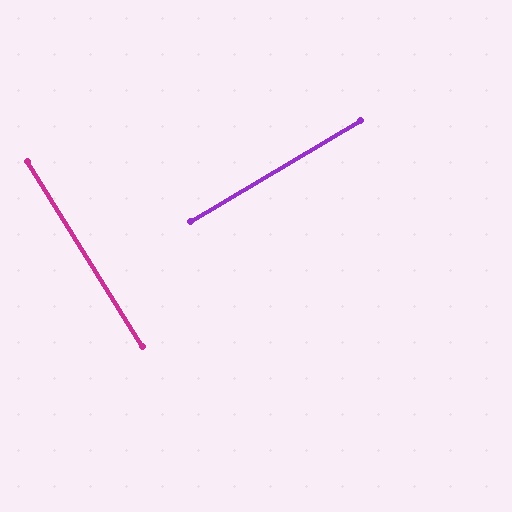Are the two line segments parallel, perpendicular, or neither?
Perpendicular — they meet at approximately 89°.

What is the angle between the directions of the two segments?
Approximately 89 degrees.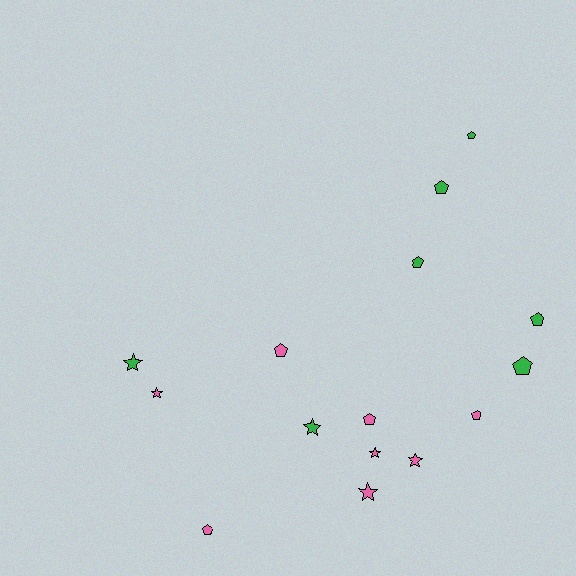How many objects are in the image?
There are 15 objects.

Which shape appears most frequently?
Pentagon, with 9 objects.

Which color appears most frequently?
Pink, with 8 objects.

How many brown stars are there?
There are no brown stars.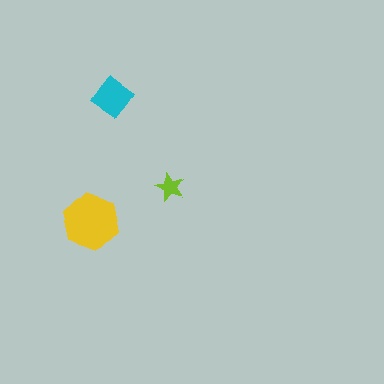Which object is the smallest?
The lime star.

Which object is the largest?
The yellow hexagon.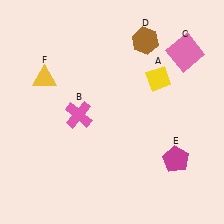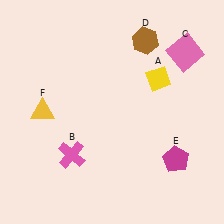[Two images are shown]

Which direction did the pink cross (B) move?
The pink cross (B) moved down.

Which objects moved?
The objects that moved are: the pink cross (B), the yellow triangle (F).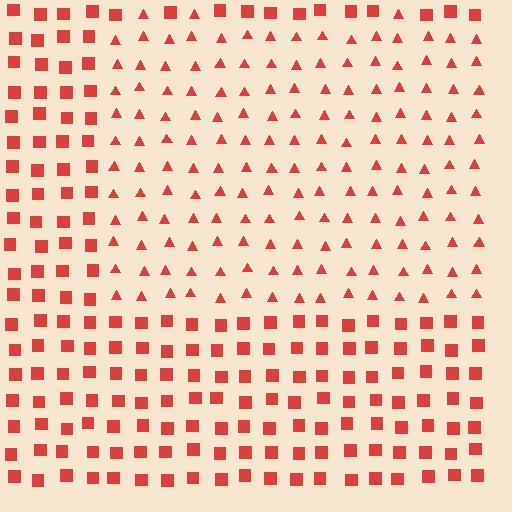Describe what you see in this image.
The image is filled with small red elements arranged in a uniform grid. A rectangle-shaped region contains triangles, while the surrounding area contains squares. The boundary is defined purely by the change in element shape.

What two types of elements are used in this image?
The image uses triangles inside the rectangle region and squares outside it.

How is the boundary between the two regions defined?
The boundary is defined by a change in element shape: triangles inside vs. squares outside. All elements share the same color and spacing.